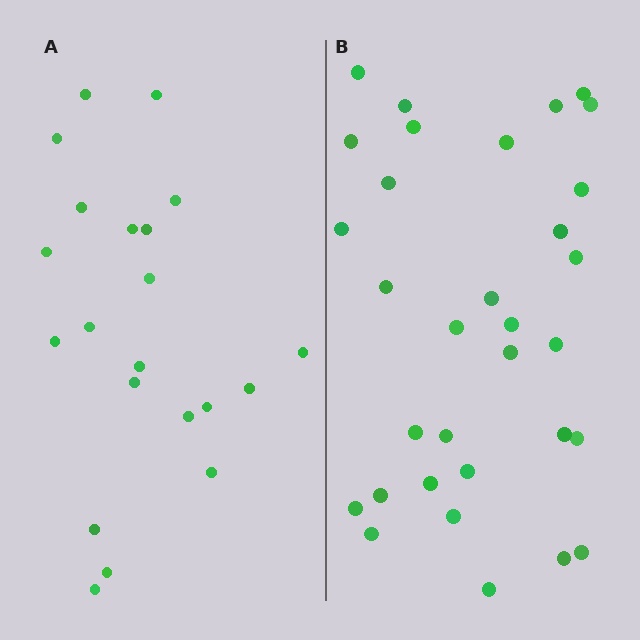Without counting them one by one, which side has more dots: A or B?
Region B (the right region) has more dots.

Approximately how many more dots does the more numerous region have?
Region B has roughly 12 or so more dots than region A.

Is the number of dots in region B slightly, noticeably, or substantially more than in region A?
Region B has substantially more. The ratio is roughly 1.5 to 1.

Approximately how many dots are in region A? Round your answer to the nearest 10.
About 20 dots. (The exact count is 21, which rounds to 20.)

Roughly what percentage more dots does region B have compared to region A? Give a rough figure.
About 50% more.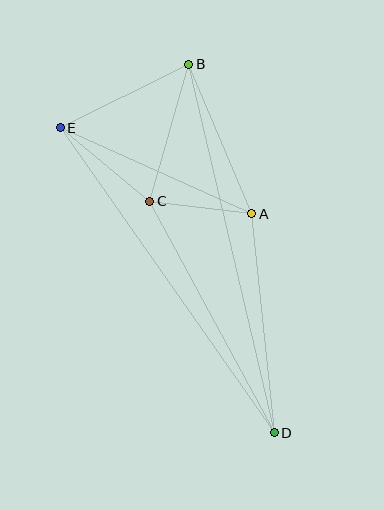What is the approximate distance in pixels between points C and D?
The distance between C and D is approximately 263 pixels.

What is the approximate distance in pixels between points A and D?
The distance between A and D is approximately 220 pixels.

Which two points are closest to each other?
Points A and C are closest to each other.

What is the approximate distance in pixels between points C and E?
The distance between C and E is approximately 115 pixels.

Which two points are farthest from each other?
Points B and D are farthest from each other.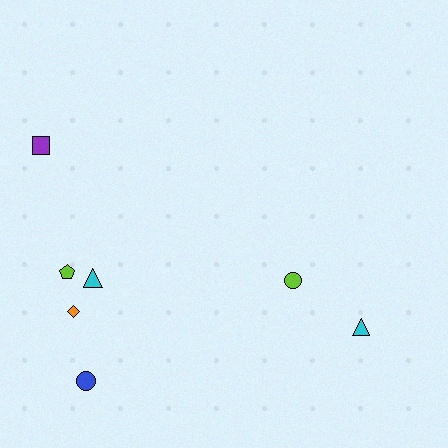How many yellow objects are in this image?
There are no yellow objects.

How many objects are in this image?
There are 7 objects.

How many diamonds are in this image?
There is 1 diamond.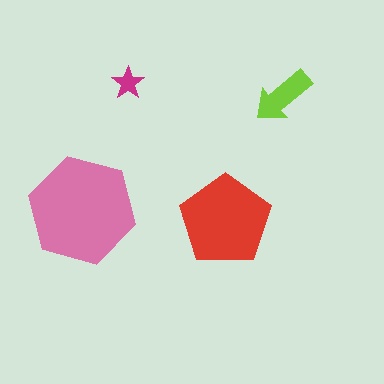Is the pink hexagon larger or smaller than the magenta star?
Larger.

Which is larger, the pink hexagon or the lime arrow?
The pink hexagon.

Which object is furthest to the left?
The pink hexagon is leftmost.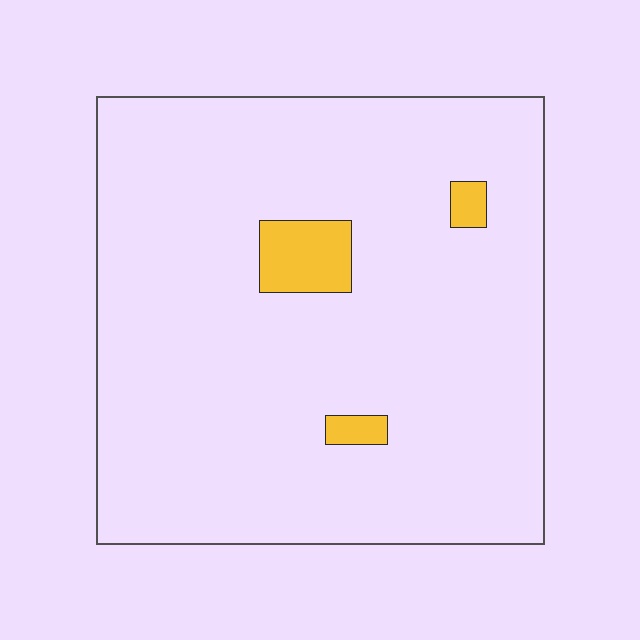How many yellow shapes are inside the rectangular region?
3.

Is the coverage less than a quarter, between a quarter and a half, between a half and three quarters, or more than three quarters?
Less than a quarter.